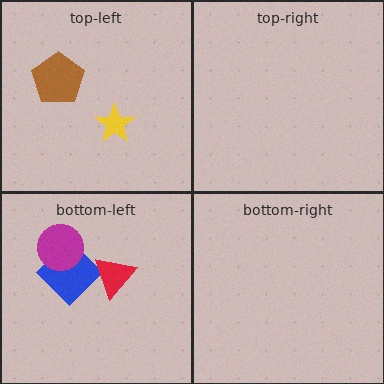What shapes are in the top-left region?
The brown pentagon, the yellow star.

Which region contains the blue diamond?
The bottom-left region.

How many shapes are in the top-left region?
2.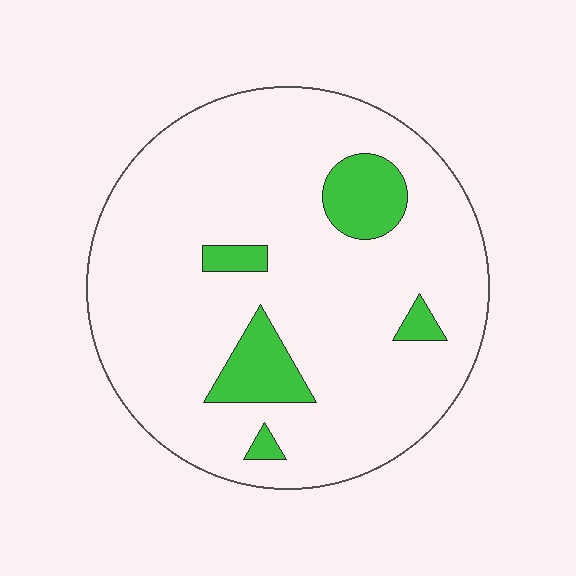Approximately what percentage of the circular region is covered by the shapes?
Approximately 10%.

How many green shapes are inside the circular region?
5.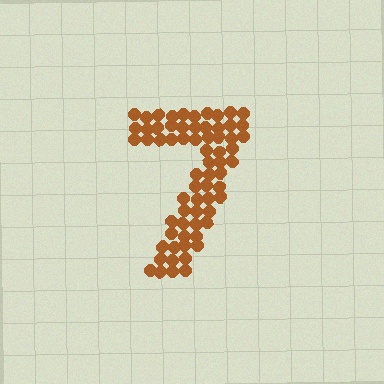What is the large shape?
The large shape is the digit 7.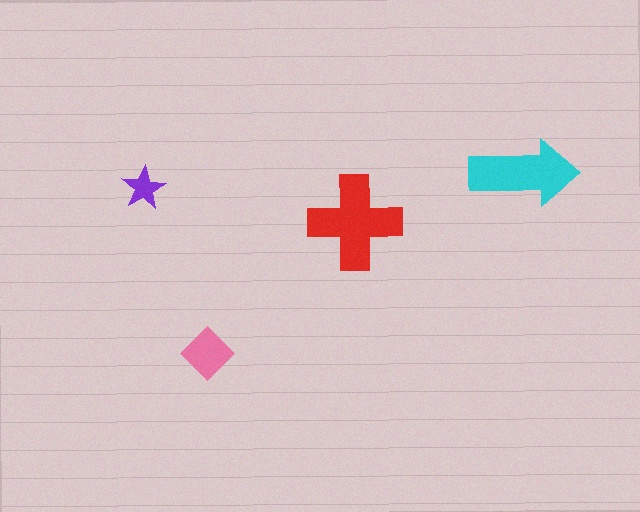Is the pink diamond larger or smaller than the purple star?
Larger.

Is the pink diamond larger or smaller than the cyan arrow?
Smaller.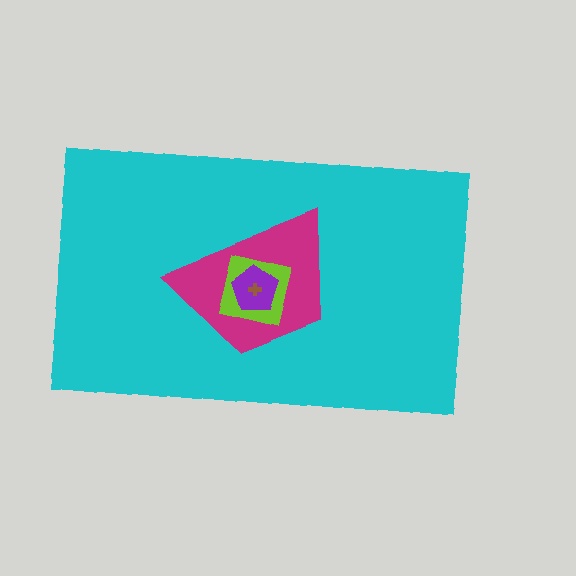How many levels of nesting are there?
5.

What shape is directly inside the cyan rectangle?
The magenta trapezoid.